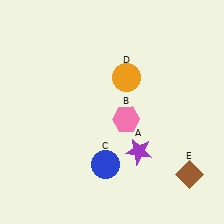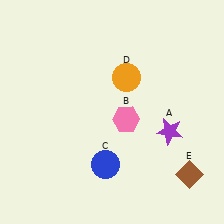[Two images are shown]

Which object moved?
The purple star (A) moved right.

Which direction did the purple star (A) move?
The purple star (A) moved right.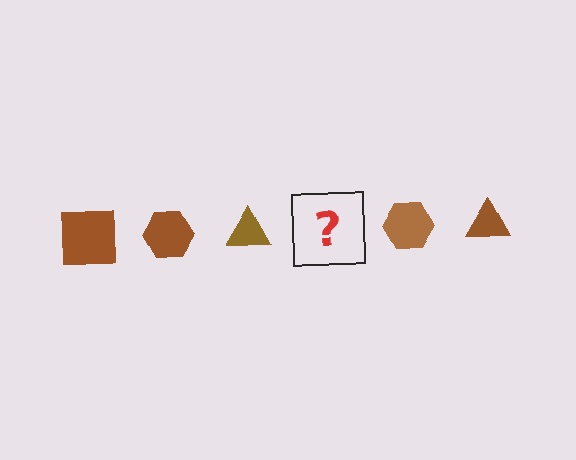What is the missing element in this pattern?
The missing element is a brown square.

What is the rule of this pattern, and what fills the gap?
The rule is that the pattern cycles through square, hexagon, triangle shapes in brown. The gap should be filled with a brown square.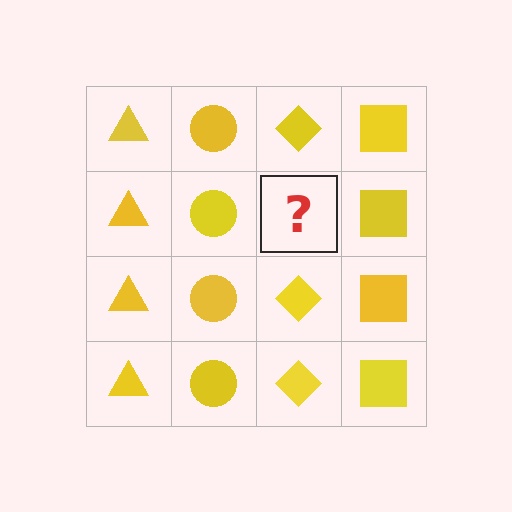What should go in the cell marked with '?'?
The missing cell should contain a yellow diamond.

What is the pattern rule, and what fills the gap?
The rule is that each column has a consistent shape. The gap should be filled with a yellow diamond.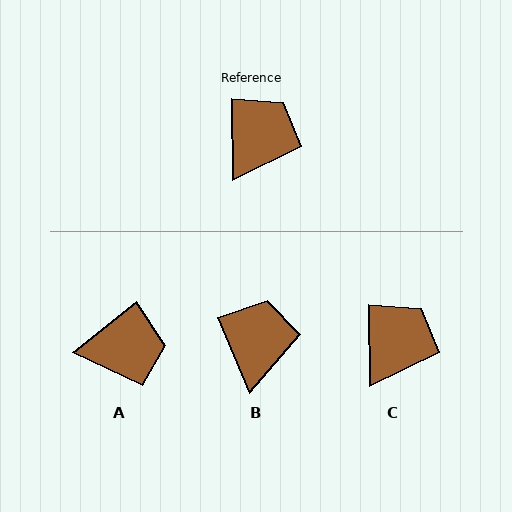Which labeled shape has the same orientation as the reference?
C.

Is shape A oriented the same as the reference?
No, it is off by about 52 degrees.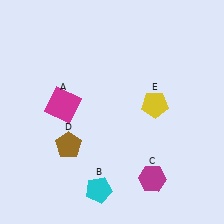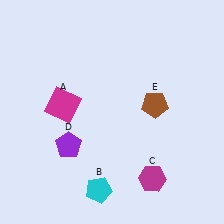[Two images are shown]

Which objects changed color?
D changed from brown to purple. E changed from yellow to brown.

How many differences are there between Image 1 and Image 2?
There are 2 differences between the two images.